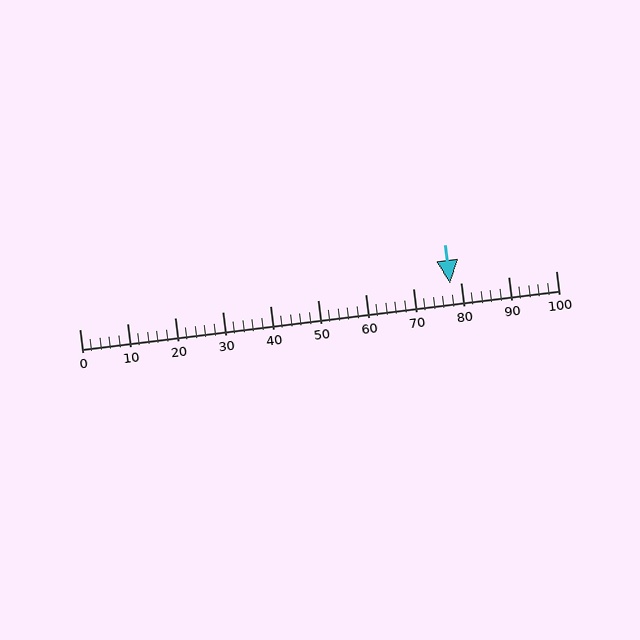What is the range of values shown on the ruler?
The ruler shows values from 0 to 100.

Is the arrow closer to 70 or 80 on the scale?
The arrow is closer to 80.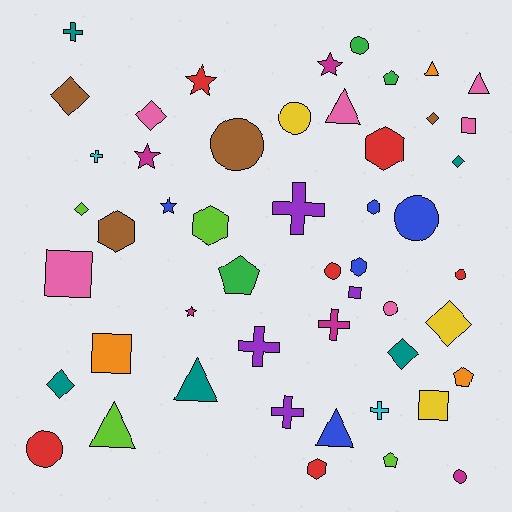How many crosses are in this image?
There are 7 crosses.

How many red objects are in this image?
There are 6 red objects.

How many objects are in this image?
There are 50 objects.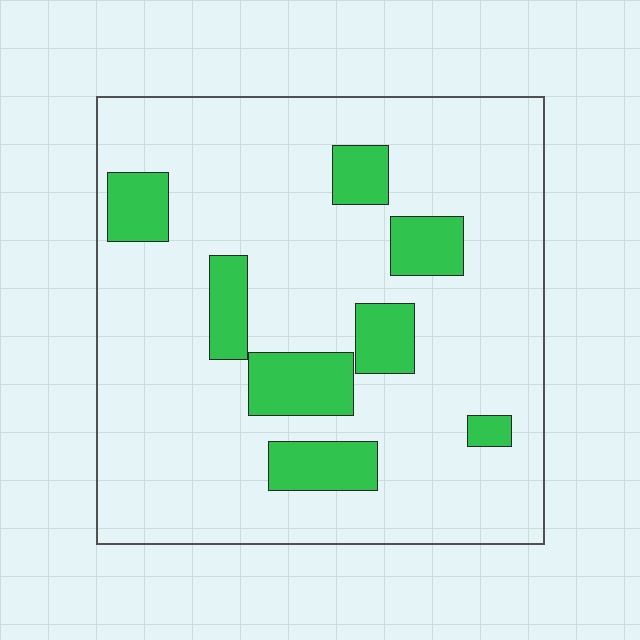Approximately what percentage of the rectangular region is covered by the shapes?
Approximately 15%.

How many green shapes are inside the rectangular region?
8.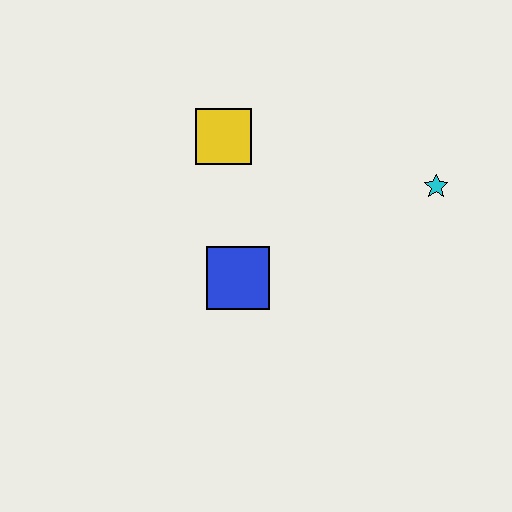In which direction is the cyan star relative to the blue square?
The cyan star is to the right of the blue square.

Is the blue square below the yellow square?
Yes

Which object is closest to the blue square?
The yellow square is closest to the blue square.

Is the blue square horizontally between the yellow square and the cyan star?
Yes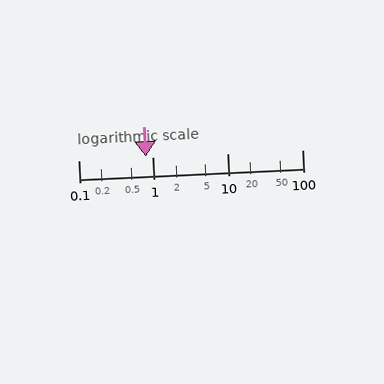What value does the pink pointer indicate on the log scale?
The pointer indicates approximately 0.79.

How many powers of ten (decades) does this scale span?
The scale spans 3 decades, from 0.1 to 100.